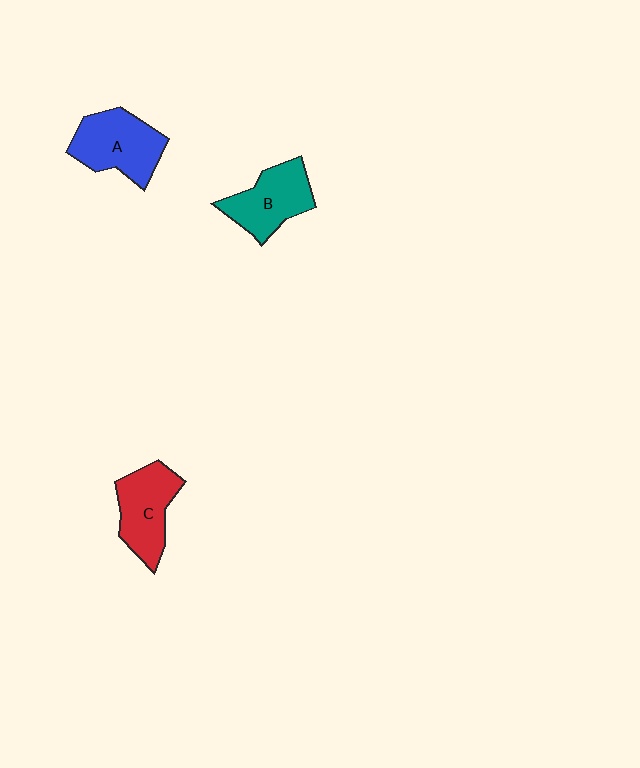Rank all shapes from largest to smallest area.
From largest to smallest: A (blue), C (red), B (teal).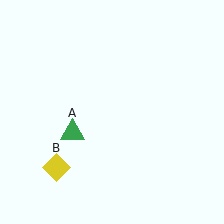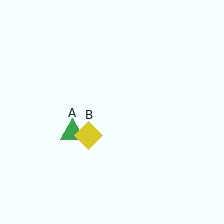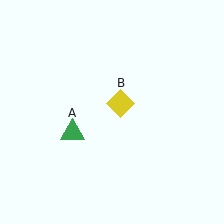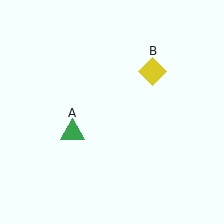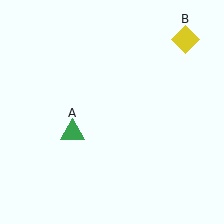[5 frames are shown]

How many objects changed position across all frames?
1 object changed position: yellow diamond (object B).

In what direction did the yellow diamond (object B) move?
The yellow diamond (object B) moved up and to the right.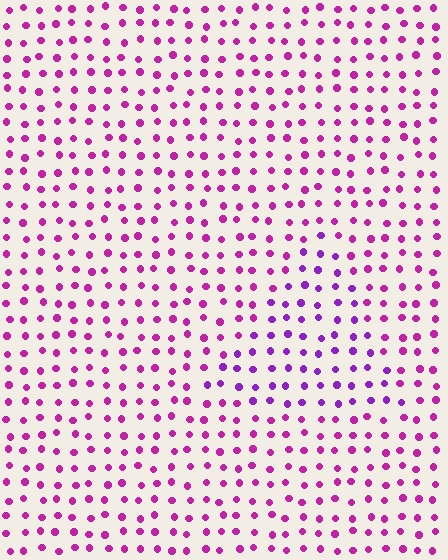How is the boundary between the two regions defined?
The boundary is defined purely by a slight shift in hue (about 30 degrees). Spacing, size, and orientation are identical on both sides.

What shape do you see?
I see a triangle.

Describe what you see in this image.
The image is filled with small magenta elements in a uniform arrangement. A triangle-shaped region is visible where the elements are tinted to a slightly different hue, forming a subtle color boundary.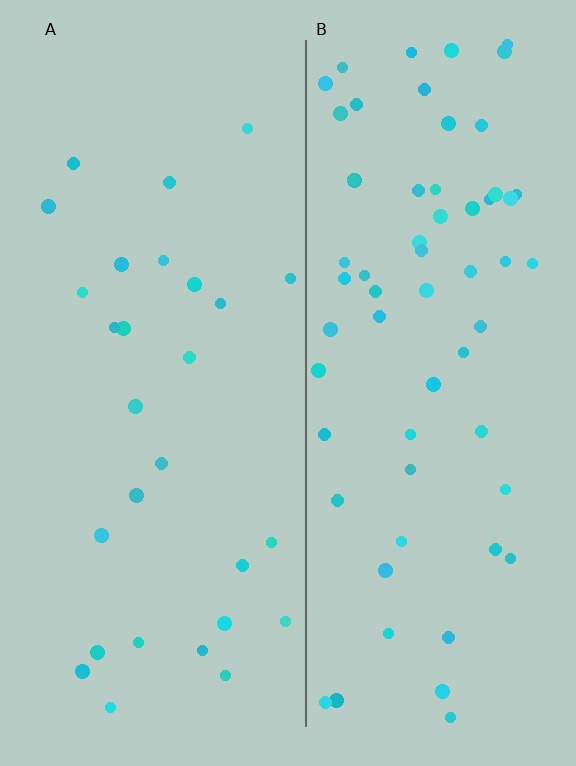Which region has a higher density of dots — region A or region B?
B (the right).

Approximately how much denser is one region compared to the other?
Approximately 2.3× — region B over region A.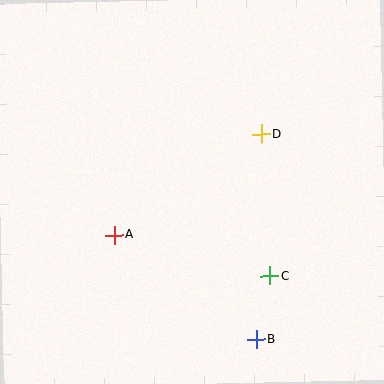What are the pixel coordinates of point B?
Point B is at (256, 340).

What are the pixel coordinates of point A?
Point A is at (114, 235).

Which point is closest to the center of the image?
Point A at (114, 235) is closest to the center.